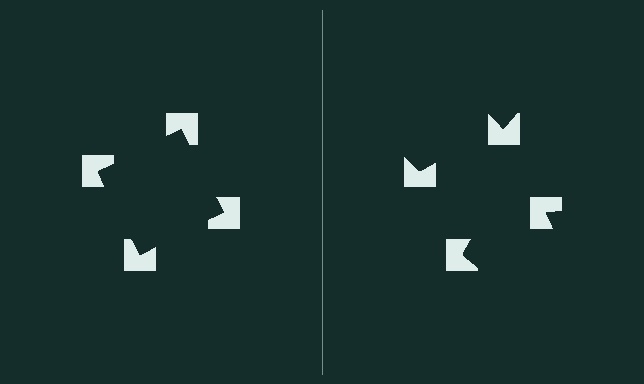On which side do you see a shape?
An illusory square appears on the left side. On the right side the wedge cuts are rotated, so no coherent shape forms.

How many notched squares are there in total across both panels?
8 — 4 on each side.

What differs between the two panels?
The notched squares are positioned identically on both sides; only the wedge orientations differ. On the left they align to a square; on the right they are misaligned.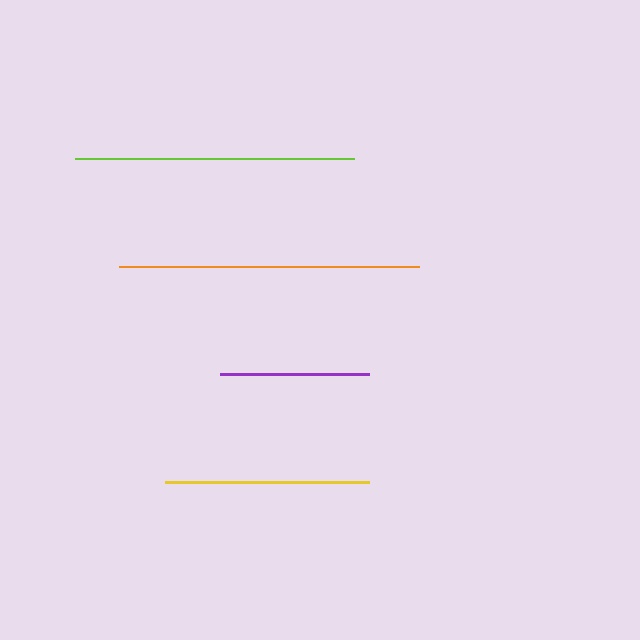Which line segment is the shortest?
The purple line is the shortest at approximately 149 pixels.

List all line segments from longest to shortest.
From longest to shortest: orange, lime, yellow, purple.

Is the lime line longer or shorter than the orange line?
The orange line is longer than the lime line.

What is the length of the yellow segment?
The yellow segment is approximately 204 pixels long.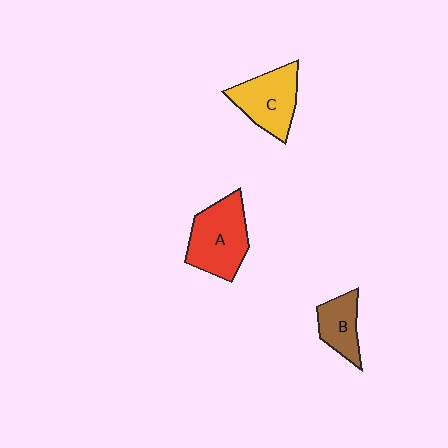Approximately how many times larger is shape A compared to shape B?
Approximately 1.8 times.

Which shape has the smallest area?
Shape B (brown).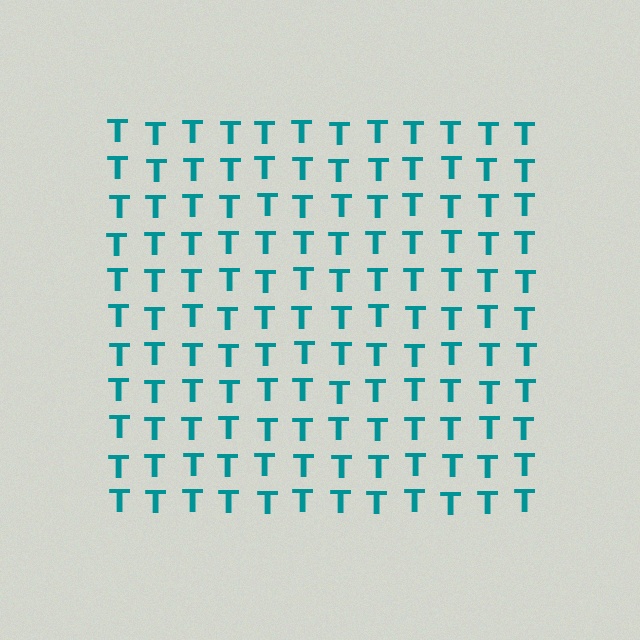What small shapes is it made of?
It is made of small letter T's.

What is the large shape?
The large shape is a square.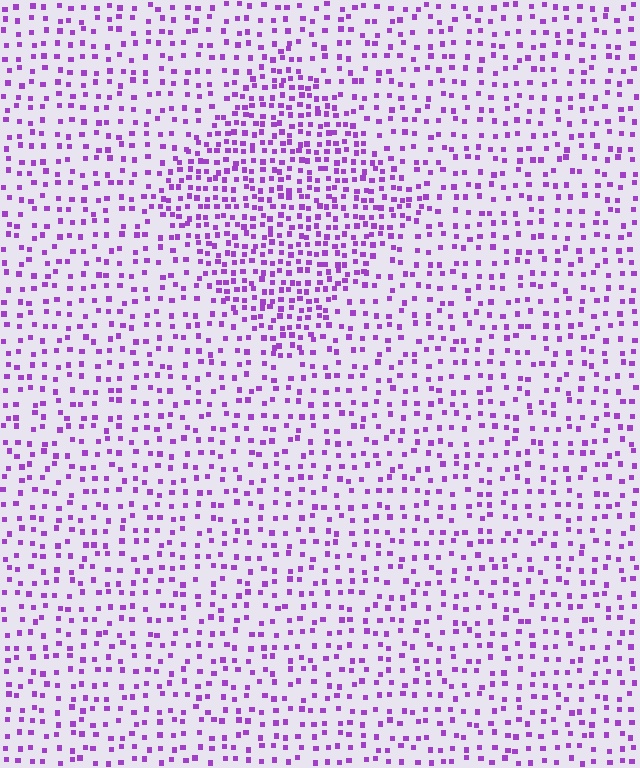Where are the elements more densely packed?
The elements are more densely packed inside the diamond boundary.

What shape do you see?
I see a diamond.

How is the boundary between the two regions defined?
The boundary is defined by a change in element density (approximately 1.9x ratio). All elements are the same color, size, and shape.